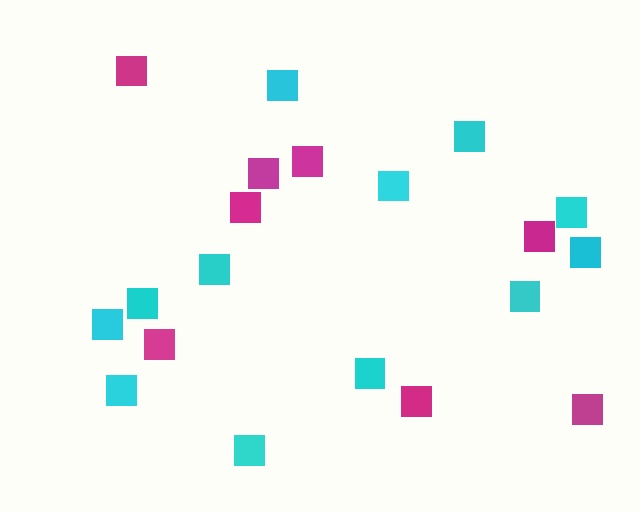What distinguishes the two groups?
There are 2 groups: one group of cyan squares (12) and one group of magenta squares (8).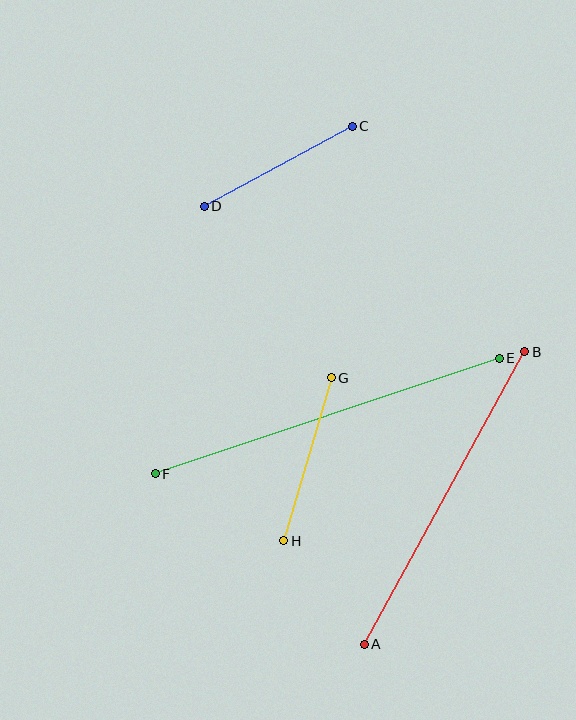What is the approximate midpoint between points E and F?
The midpoint is at approximately (327, 416) pixels.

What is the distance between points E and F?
The distance is approximately 363 pixels.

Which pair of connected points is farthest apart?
Points E and F are farthest apart.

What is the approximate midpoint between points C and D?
The midpoint is at approximately (278, 166) pixels.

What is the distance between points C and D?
The distance is approximately 168 pixels.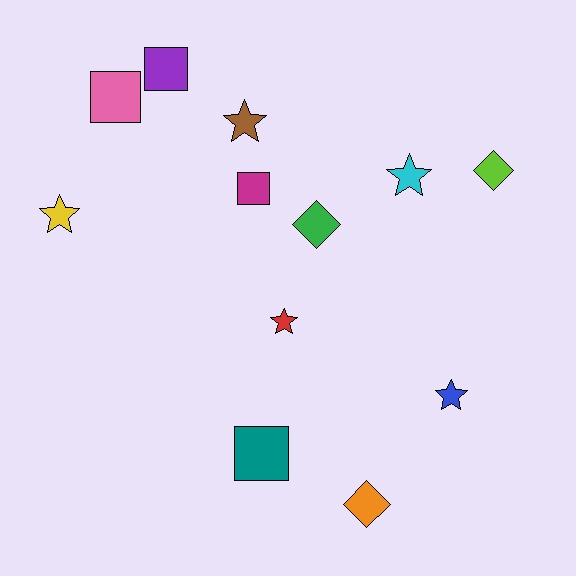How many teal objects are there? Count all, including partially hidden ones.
There is 1 teal object.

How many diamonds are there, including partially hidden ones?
There are 3 diamonds.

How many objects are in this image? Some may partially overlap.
There are 12 objects.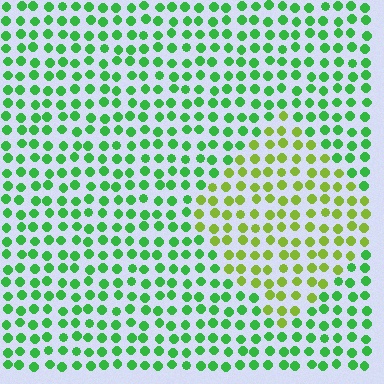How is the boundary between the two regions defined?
The boundary is defined purely by a slight shift in hue (about 42 degrees). Spacing, size, and orientation are identical on both sides.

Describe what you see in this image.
The image is filled with small green elements in a uniform arrangement. A diamond-shaped region is visible where the elements are tinted to a slightly different hue, forming a subtle color boundary.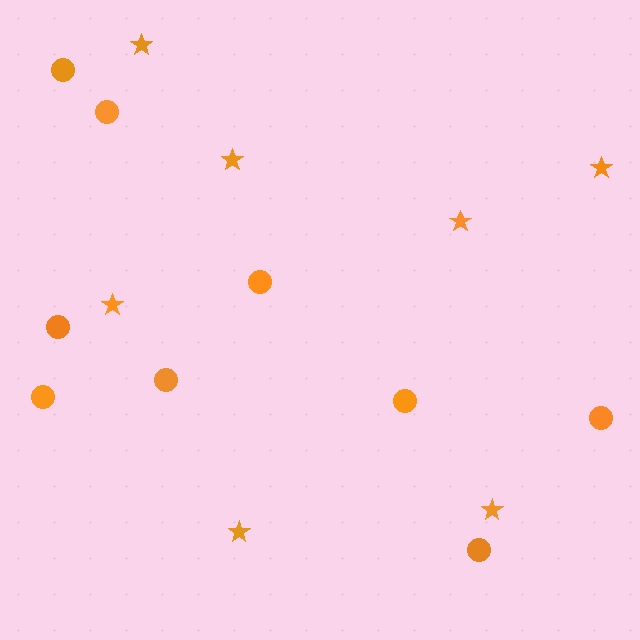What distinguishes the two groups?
There are 2 groups: one group of stars (7) and one group of circles (9).